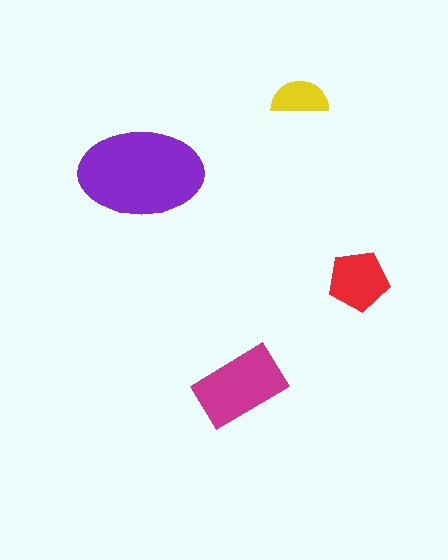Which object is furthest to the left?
The purple ellipse is leftmost.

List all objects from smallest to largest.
The yellow semicircle, the red pentagon, the magenta rectangle, the purple ellipse.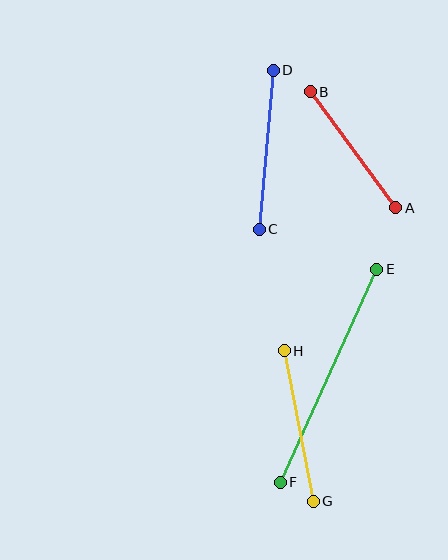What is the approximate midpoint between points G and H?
The midpoint is at approximately (299, 426) pixels.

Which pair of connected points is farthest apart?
Points E and F are farthest apart.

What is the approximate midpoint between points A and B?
The midpoint is at approximately (353, 150) pixels.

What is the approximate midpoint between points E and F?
The midpoint is at approximately (328, 376) pixels.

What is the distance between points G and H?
The distance is approximately 153 pixels.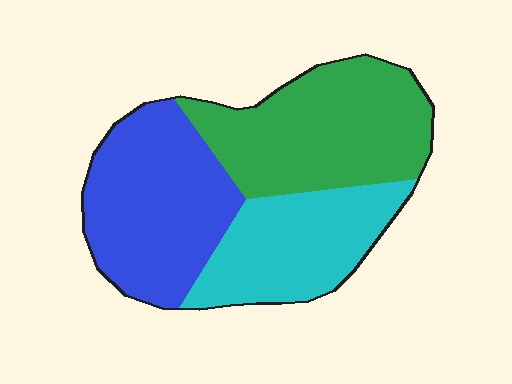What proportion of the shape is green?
Green takes up about three eighths (3/8) of the shape.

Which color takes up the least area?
Cyan, at roughly 25%.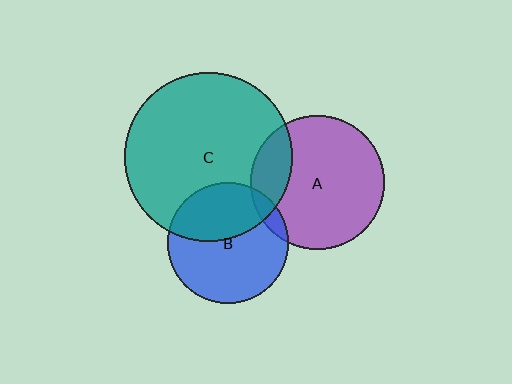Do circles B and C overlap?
Yes.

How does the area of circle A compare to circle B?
Approximately 1.2 times.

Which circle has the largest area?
Circle C (teal).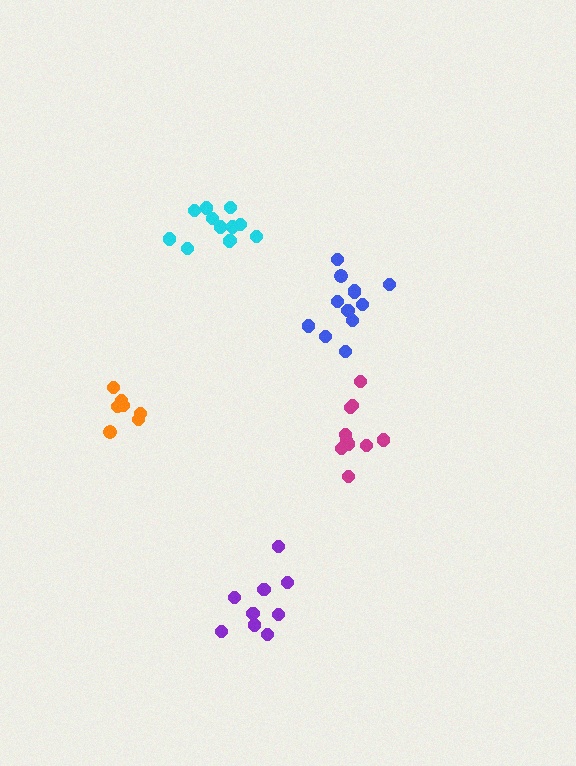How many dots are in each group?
Group 1: 7 dots, Group 2: 12 dots, Group 3: 10 dots, Group 4: 12 dots, Group 5: 9 dots (50 total).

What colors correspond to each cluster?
The clusters are colored: orange, blue, magenta, cyan, purple.